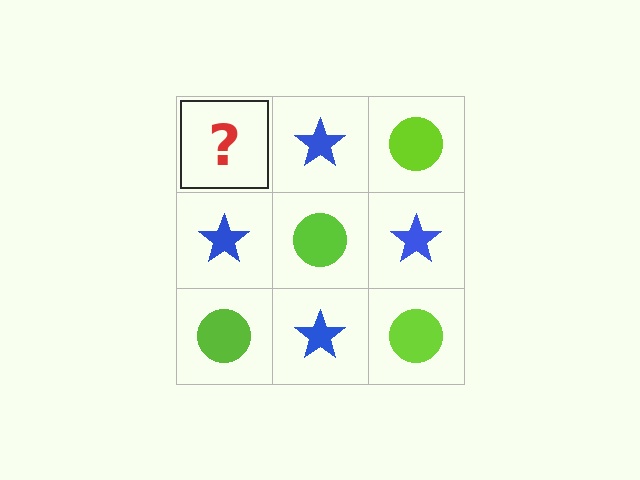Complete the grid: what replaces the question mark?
The question mark should be replaced with a lime circle.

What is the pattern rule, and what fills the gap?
The rule is that it alternates lime circle and blue star in a checkerboard pattern. The gap should be filled with a lime circle.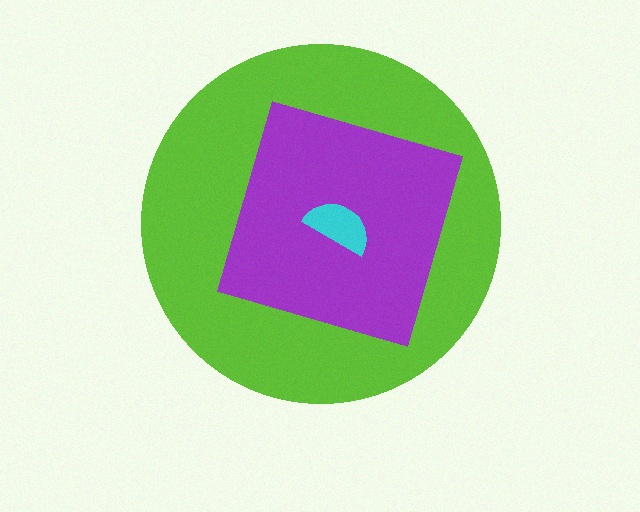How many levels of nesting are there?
3.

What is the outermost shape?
The lime circle.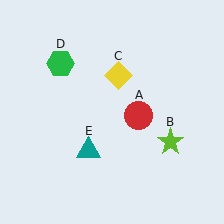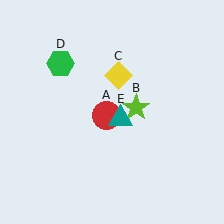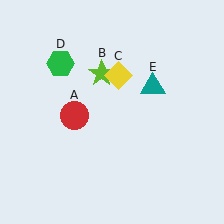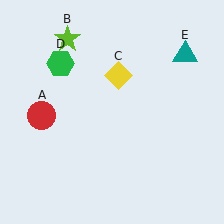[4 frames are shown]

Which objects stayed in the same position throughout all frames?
Yellow diamond (object C) and green hexagon (object D) remained stationary.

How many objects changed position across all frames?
3 objects changed position: red circle (object A), lime star (object B), teal triangle (object E).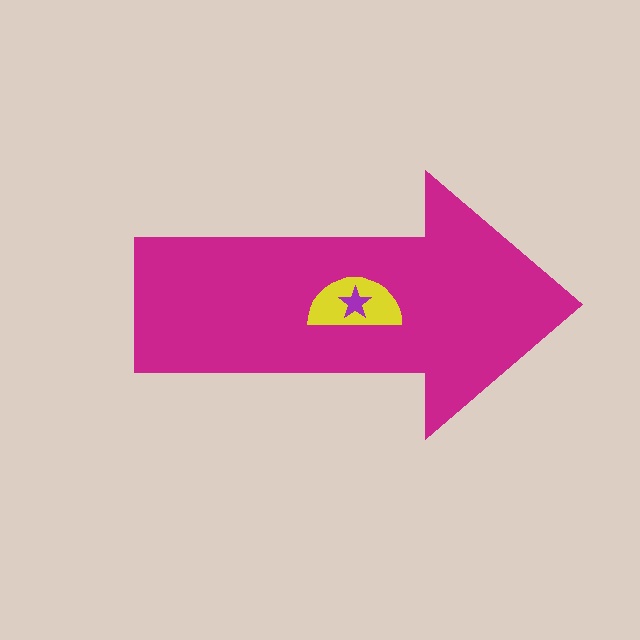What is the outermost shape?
The magenta arrow.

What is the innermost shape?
The purple star.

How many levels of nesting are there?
3.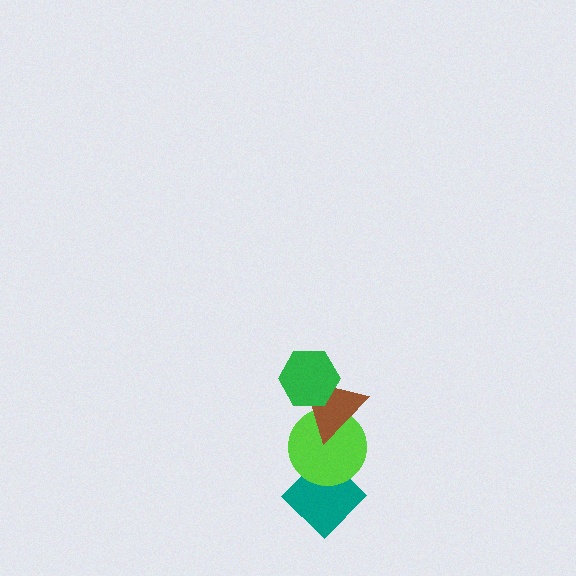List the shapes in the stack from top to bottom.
From top to bottom: the green hexagon, the brown triangle, the lime circle, the teal diamond.